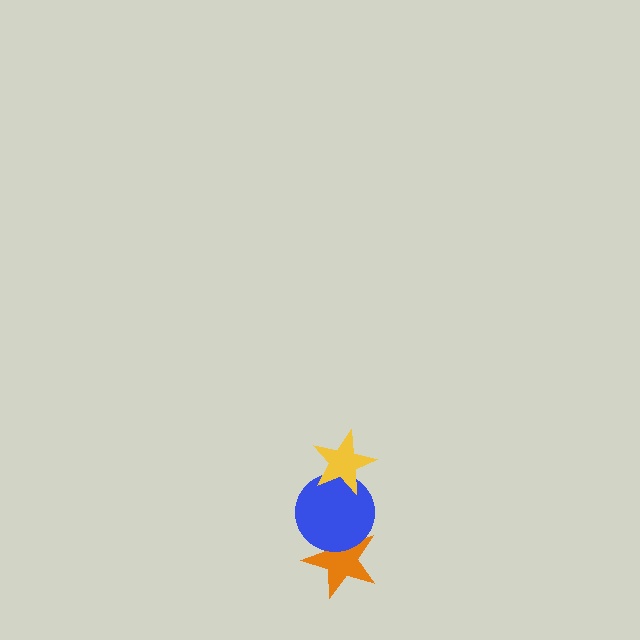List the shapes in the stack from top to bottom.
From top to bottom: the yellow star, the blue circle, the orange star.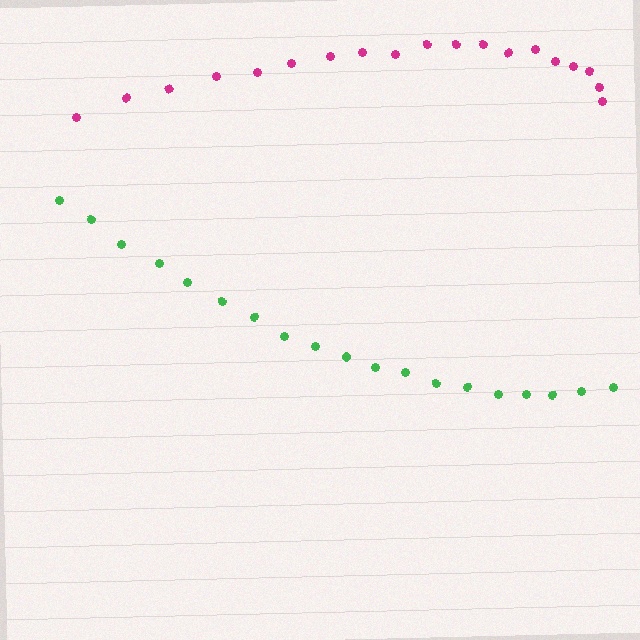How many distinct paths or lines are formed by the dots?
There are 2 distinct paths.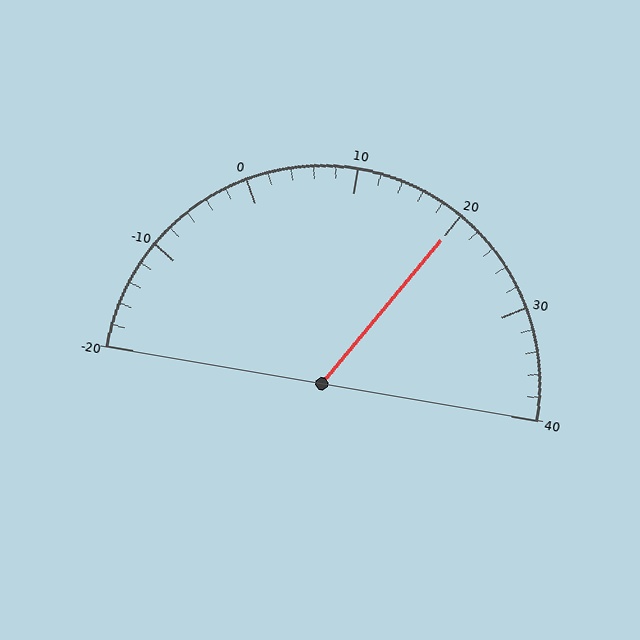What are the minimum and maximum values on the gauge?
The gauge ranges from -20 to 40.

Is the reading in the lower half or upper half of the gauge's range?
The reading is in the upper half of the range (-20 to 40).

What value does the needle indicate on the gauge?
The needle indicates approximately 20.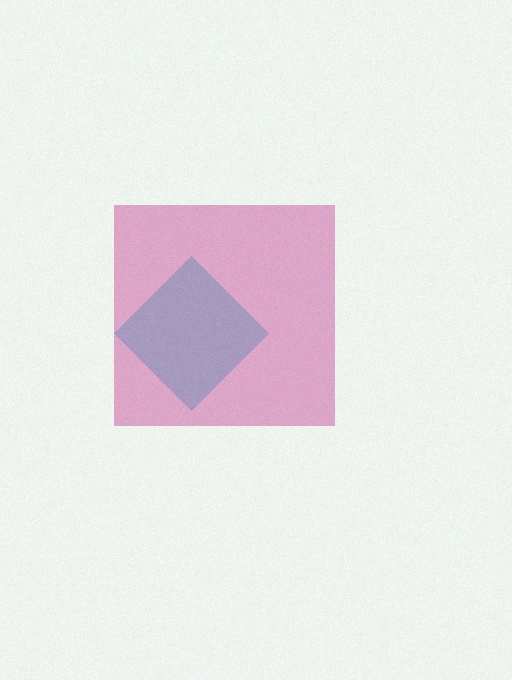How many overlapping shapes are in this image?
There are 2 overlapping shapes in the image.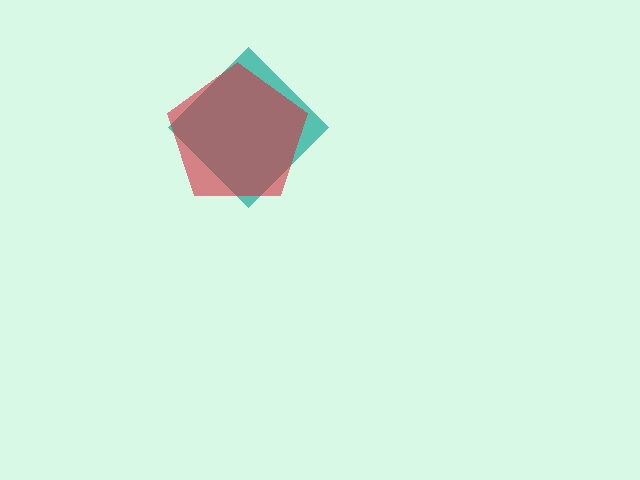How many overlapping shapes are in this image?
There are 2 overlapping shapes in the image.